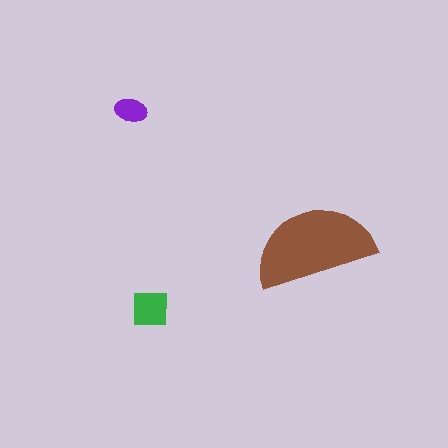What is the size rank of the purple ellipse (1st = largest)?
3rd.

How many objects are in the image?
There are 3 objects in the image.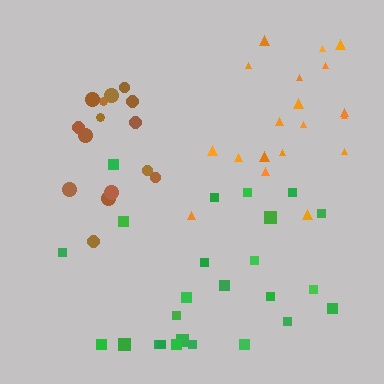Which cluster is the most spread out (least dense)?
Orange.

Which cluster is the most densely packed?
Brown.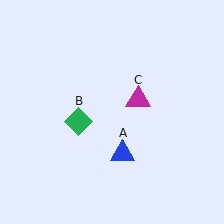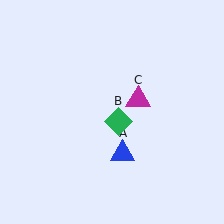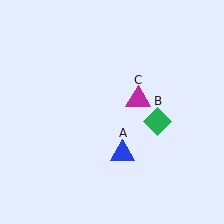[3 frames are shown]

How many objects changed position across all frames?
1 object changed position: green diamond (object B).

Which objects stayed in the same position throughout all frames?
Blue triangle (object A) and magenta triangle (object C) remained stationary.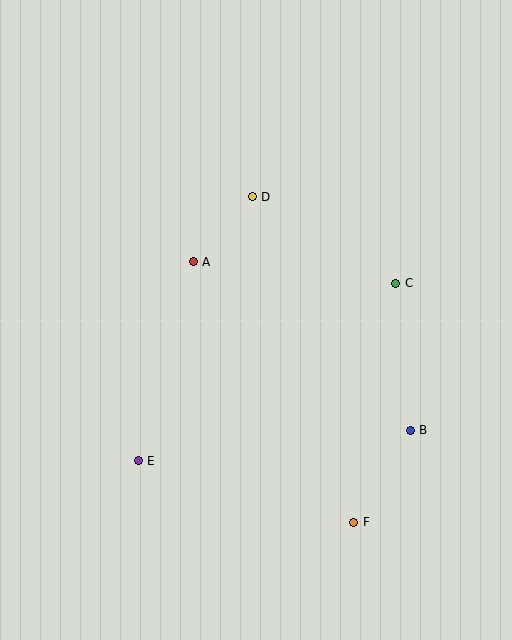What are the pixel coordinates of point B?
Point B is at (410, 430).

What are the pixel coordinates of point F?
Point F is at (354, 522).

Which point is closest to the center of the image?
Point A at (193, 262) is closest to the center.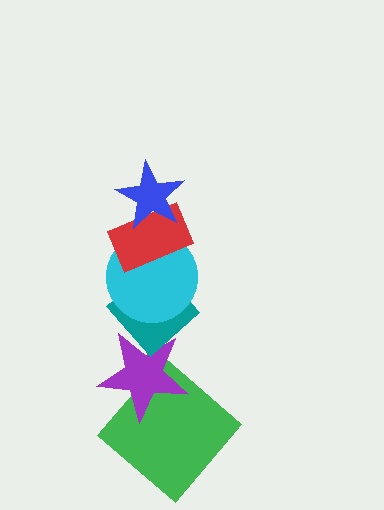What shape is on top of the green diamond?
The purple star is on top of the green diamond.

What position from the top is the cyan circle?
The cyan circle is 3rd from the top.